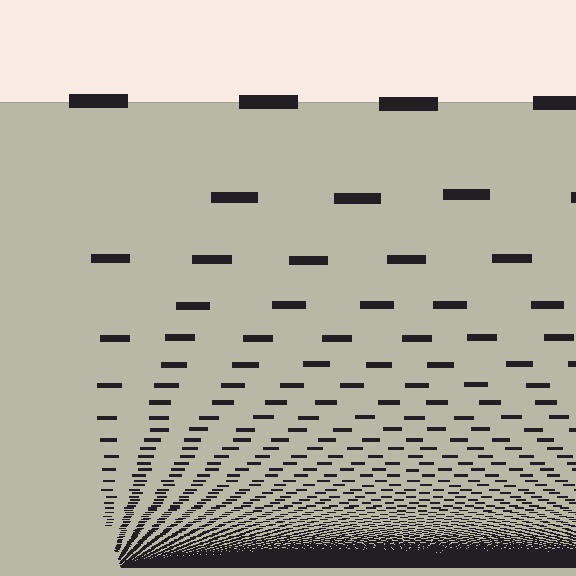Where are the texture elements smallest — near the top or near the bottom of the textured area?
Near the bottom.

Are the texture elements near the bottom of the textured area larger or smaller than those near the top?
Smaller. The gradient is inverted — elements near the bottom are smaller and denser.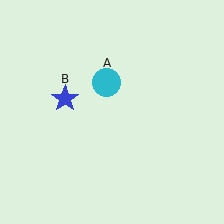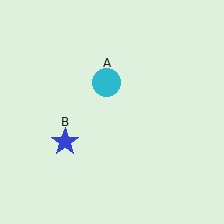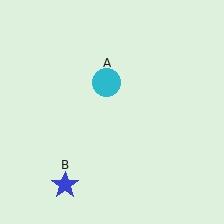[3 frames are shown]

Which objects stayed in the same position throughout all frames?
Cyan circle (object A) remained stationary.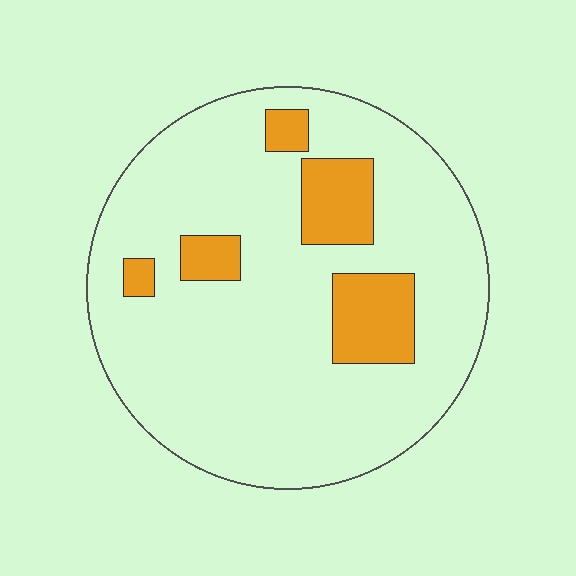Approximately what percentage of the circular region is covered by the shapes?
Approximately 15%.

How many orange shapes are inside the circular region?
5.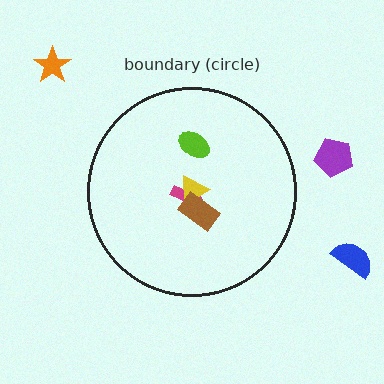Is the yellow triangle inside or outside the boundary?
Inside.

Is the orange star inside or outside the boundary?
Outside.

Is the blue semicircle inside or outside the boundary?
Outside.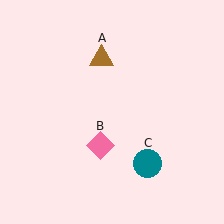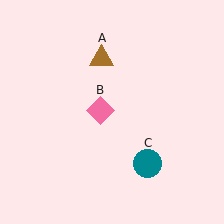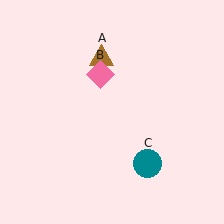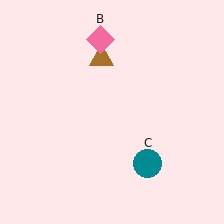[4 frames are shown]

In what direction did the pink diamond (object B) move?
The pink diamond (object B) moved up.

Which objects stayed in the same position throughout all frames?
Brown triangle (object A) and teal circle (object C) remained stationary.